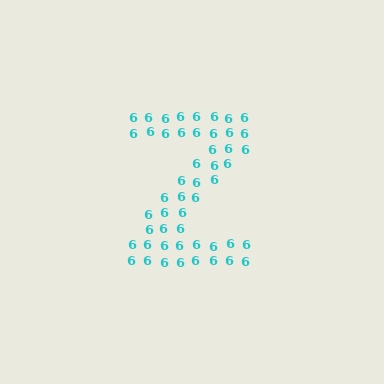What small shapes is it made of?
It is made of small digit 6's.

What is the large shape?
The large shape is the letter Z.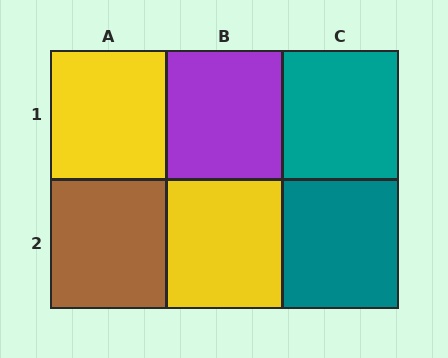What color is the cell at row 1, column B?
Purple.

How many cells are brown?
1 cell is brown.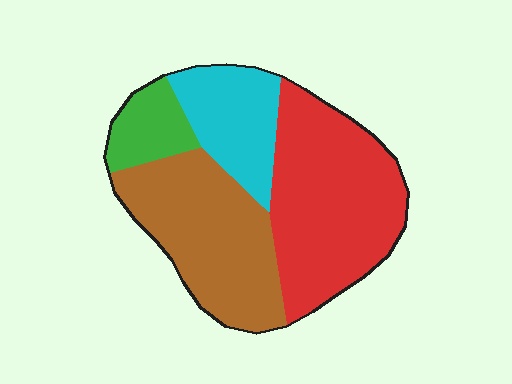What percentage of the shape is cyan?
Cyan covers 18% of the shape.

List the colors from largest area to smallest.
From largest to smallest: red, brown, cyan, green.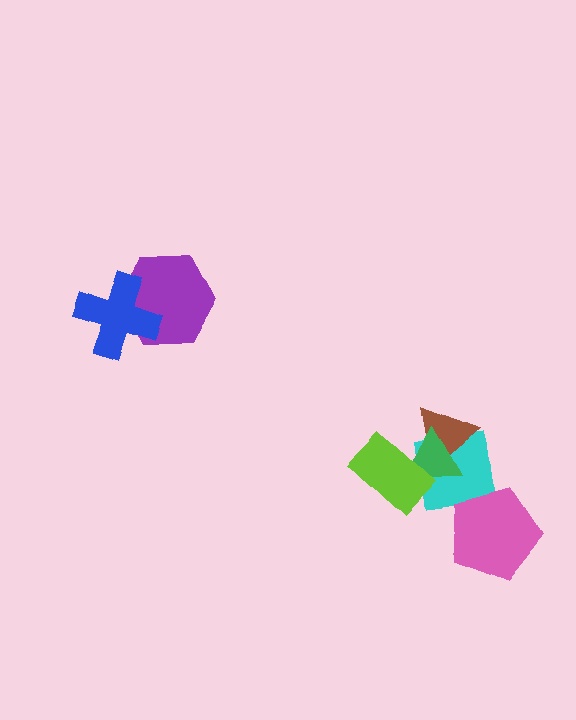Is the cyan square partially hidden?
Yes, it is partially covered by another shape.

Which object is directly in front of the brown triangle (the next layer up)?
The green triangle is directly in front of the brown triangle.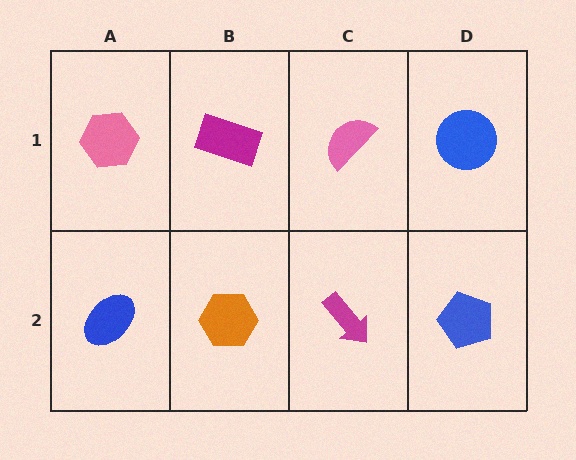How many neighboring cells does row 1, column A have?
2.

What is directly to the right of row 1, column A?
A magenta rectangle.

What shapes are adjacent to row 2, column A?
A pink hexagon (row 1, column A), an orange hexagon (row 2, column B).